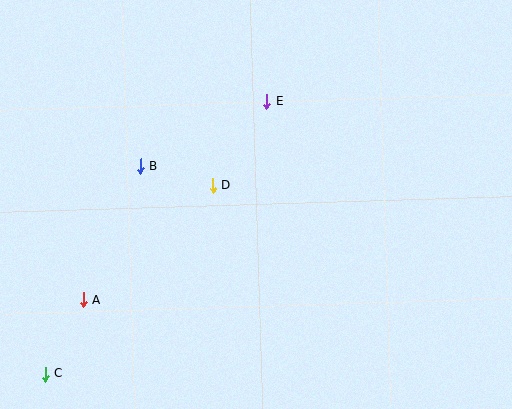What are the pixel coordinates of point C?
Point C is at (45, 374).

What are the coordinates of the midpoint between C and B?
The midpoint between C and B is at (93, 270).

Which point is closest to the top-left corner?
Point B is closest to the top-left corner.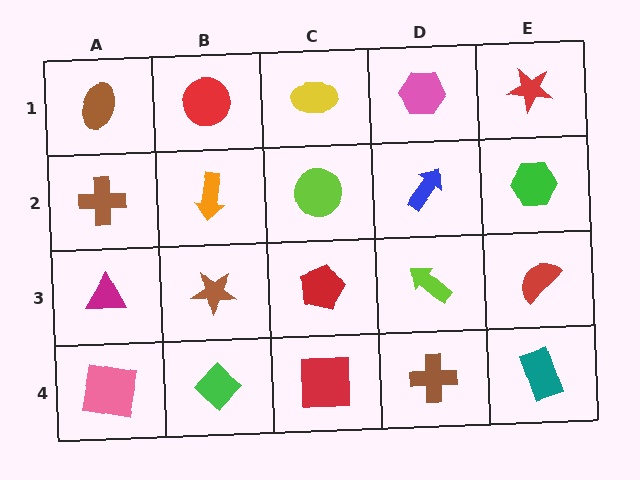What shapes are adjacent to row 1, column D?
A blue arrow (row 2, column D), a yellow ellipse (row 1, column C), a red star (row 1, column E).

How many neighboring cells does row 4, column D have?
3.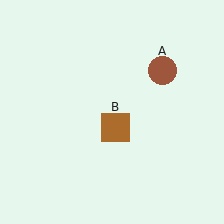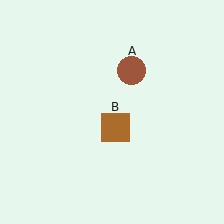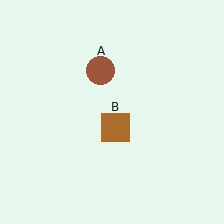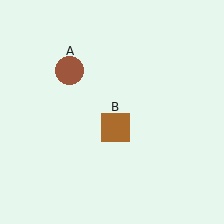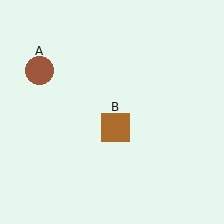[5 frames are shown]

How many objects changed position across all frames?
1 object changed position: brown circle (object A).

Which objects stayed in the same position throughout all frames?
Brown square (object B) remained stationary.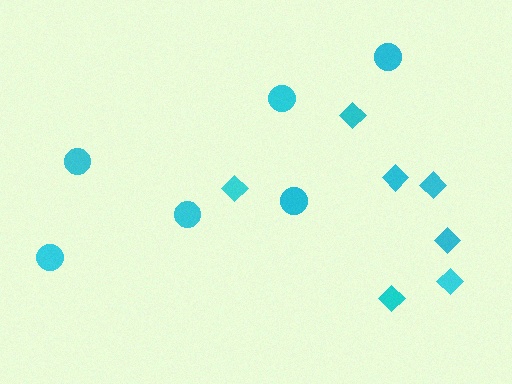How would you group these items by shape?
There are 2 groups: one group of circles (6) and one group of diamonds (7).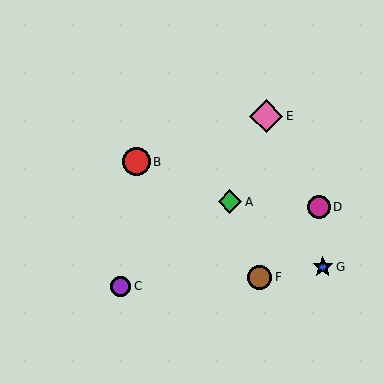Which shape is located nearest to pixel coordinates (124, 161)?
The red circle (labeled B) at (136, 162) is nearest to that location.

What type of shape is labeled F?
Shape F is a brown circle.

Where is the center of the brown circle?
The center of the brown circle is at (260, 277).